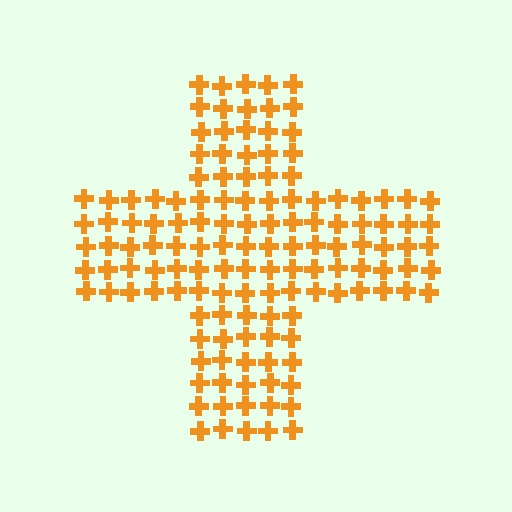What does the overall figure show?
The overall figure shows a cross.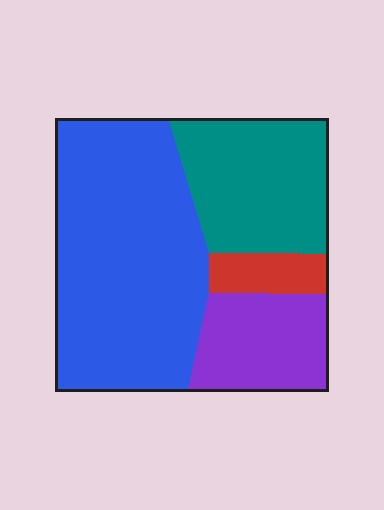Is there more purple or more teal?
Teal.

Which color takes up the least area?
Red, at roughly 5%.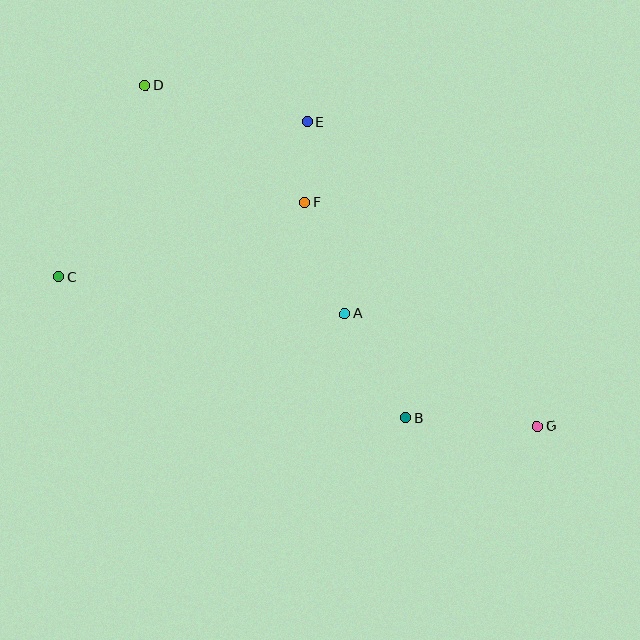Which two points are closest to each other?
Points E and F are closest to each other.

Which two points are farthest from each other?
Points D and G are farthest from each other.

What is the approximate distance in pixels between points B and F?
The distance between B and F is approximately 238 pixels.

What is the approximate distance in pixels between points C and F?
The distance between C and F is approximately 257 pixels.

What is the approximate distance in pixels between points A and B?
The distance between A and B is approximately 121 pixels.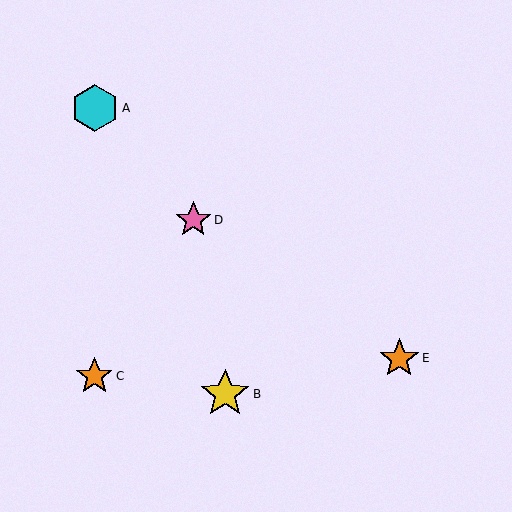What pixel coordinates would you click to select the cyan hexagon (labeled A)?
Click at (95, 108) to select the cyan hexagon A.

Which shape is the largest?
The yellow star (labeled B) is the largest.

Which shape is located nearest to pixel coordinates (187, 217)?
The pink star (labeled D) at (193, 220) is nearest to that location.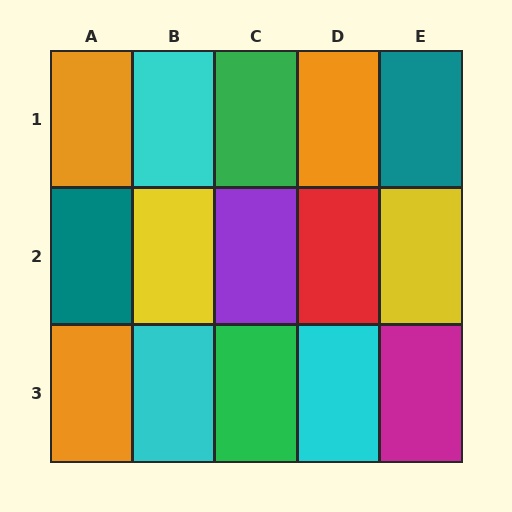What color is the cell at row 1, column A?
Orange.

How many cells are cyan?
3 cells are cyan.